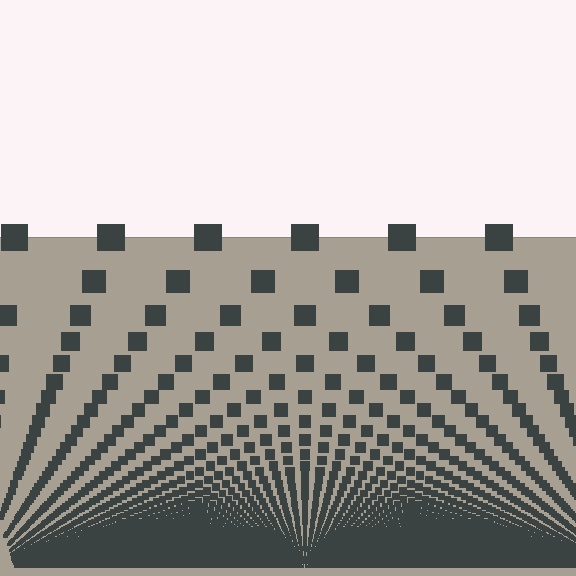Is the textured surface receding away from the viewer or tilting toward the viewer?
The surface appears to tilt toward the viewer. Texture elements get larger and sparser toward the top.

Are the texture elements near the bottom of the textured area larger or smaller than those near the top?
Smaller. The gradient is inverted — elements near the bottom are smaller and denser.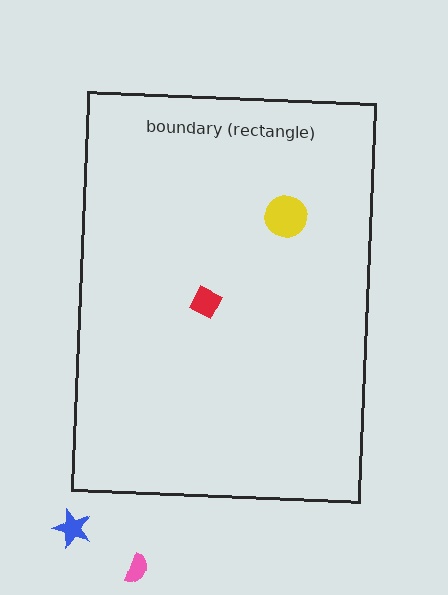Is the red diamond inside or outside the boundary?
Inside.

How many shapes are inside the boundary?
2 inside, 2 outside.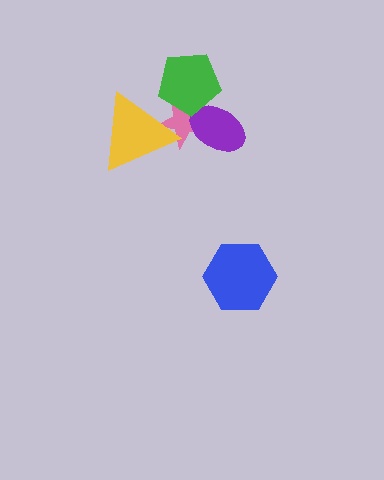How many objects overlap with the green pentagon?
2 objects overlap with the green pentagon.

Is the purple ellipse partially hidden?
Yes, it is partially covered by another shape.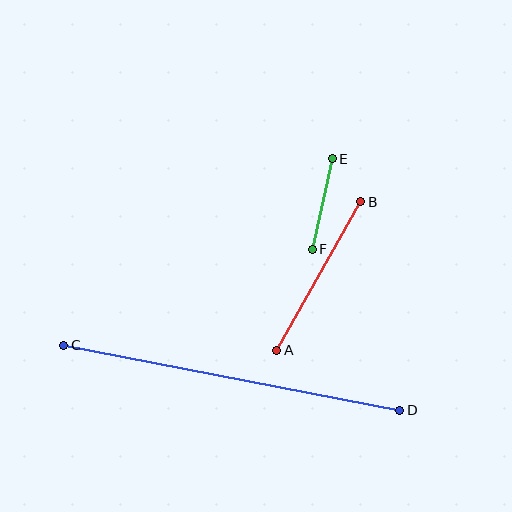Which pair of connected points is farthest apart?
Points C and D are farthest apart.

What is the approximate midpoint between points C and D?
The midpoint is at approximately (232, 378) pixels.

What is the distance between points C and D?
The distance is approximately 342 pixels.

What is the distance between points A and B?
The distance is approximately 170 pixels.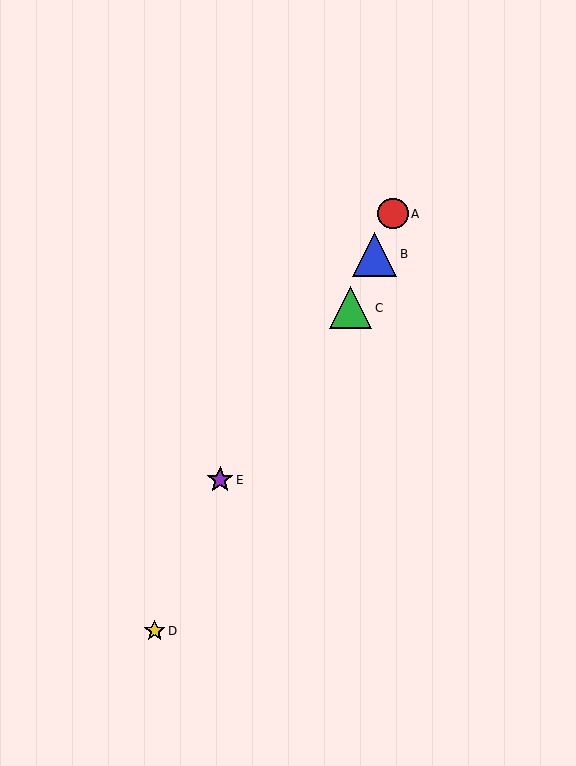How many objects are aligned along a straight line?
3 objects (A, B, C) are aligned along a straight line.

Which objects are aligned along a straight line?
Objects A, B, C are aligned along a straight line.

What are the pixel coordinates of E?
Object E is at (220, 480).